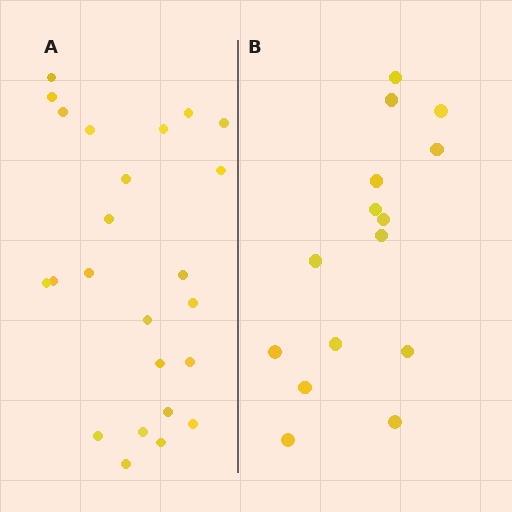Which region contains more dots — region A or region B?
Region A (the left region) has more dots.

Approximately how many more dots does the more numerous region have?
Region A has roughly 8 or so more dots than region B.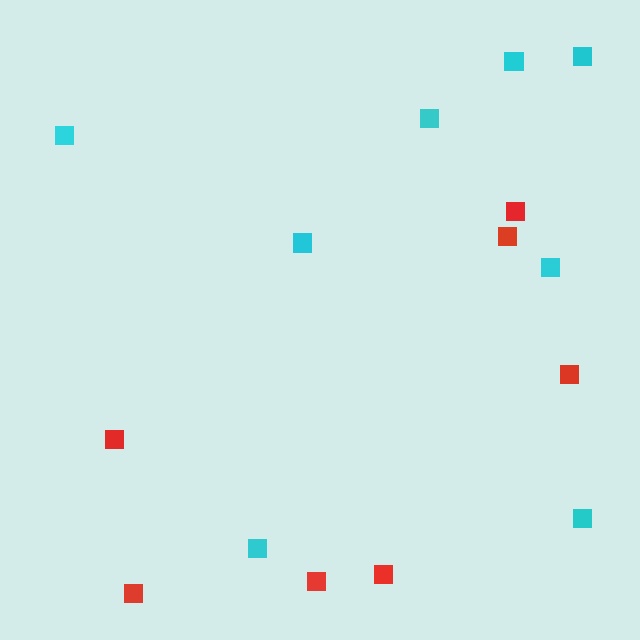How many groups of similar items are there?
There are 2 groups: one group of cyan squares (8) and one group of red squares (7).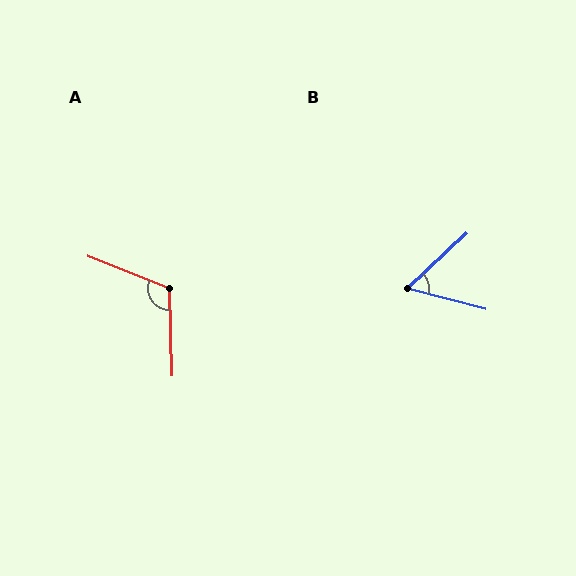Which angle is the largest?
A, at approximately 114 degrees.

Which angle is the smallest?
B, at approximately 57 degrees.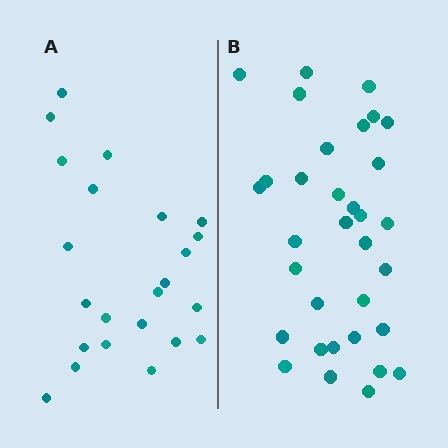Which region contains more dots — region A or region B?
Region B (the right region) has more dots.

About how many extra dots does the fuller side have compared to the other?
Region B has roughly 10 or so more dots than region A.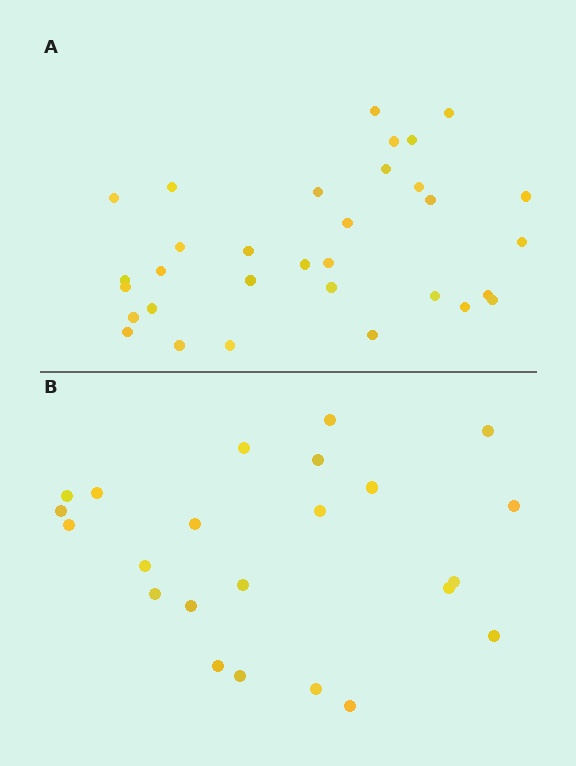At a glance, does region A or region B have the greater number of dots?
Region A (the top region) has more dots.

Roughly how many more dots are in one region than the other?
Region A has roughly 8 or so more dots than region B.